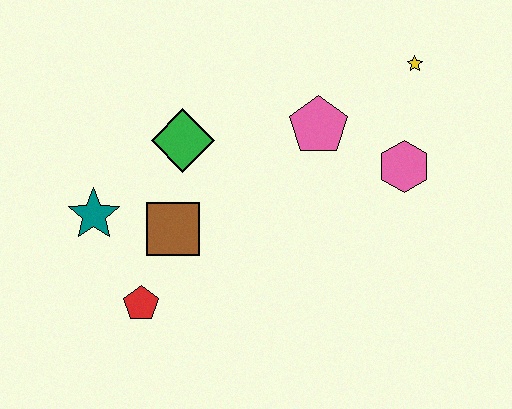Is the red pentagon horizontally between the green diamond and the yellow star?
No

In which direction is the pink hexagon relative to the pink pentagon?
The pink hexagon is to the right of the pink pentagon.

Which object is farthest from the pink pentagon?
The red pentagon is farthest from the pink pentagon.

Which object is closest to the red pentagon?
The brown square is closest to the red pentagon.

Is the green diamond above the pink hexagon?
Yes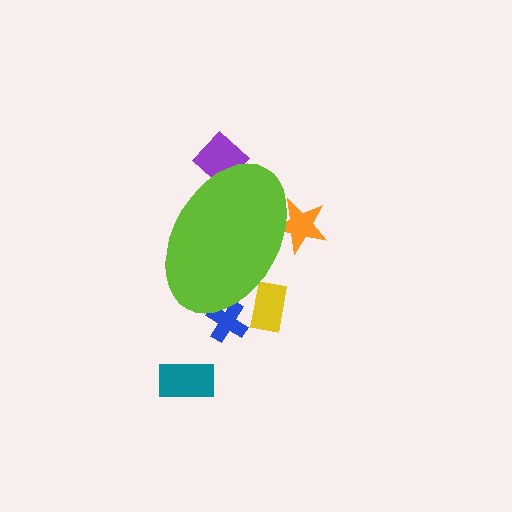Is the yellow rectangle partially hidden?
Yes, the yellow rectangle is partially hidden behind the lime ellipse.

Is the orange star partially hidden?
Yes, the orange star is partially hidden behind the lime ellipse.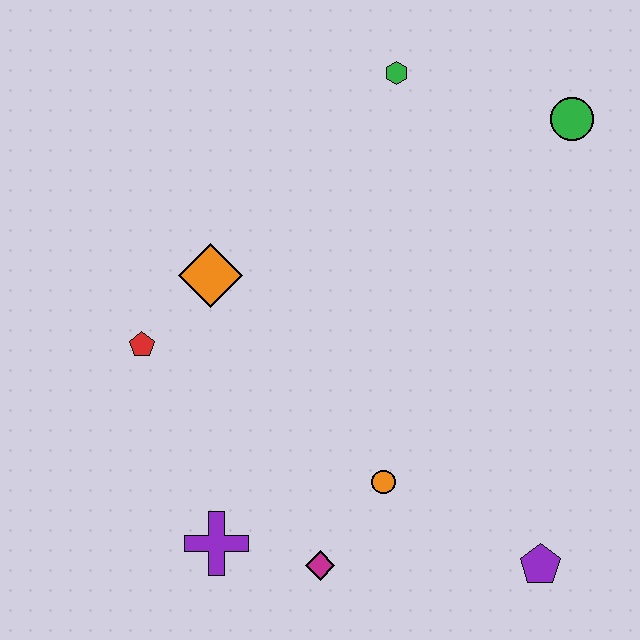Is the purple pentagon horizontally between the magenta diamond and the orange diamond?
No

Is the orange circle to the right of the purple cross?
Yes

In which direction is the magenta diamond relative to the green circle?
The magenta diamond is below the green circle.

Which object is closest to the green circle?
The green hexagon is closest to the green circle.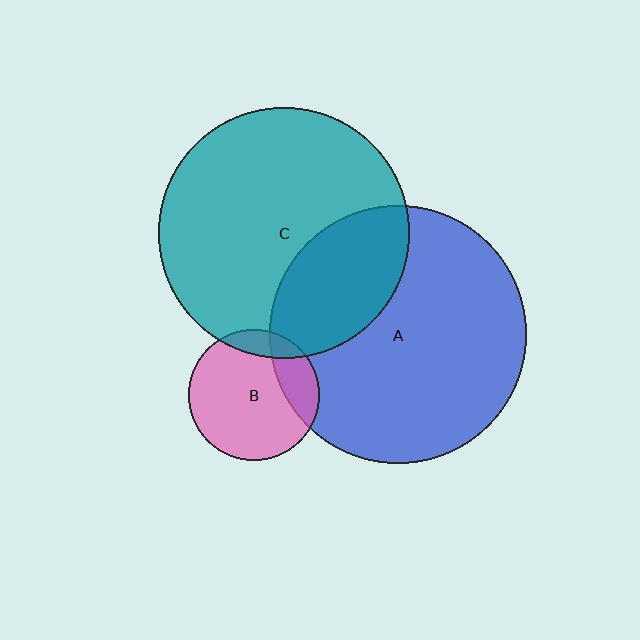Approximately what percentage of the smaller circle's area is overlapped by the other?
Approximately 10%.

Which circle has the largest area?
Circle A (blue).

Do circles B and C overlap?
Yes.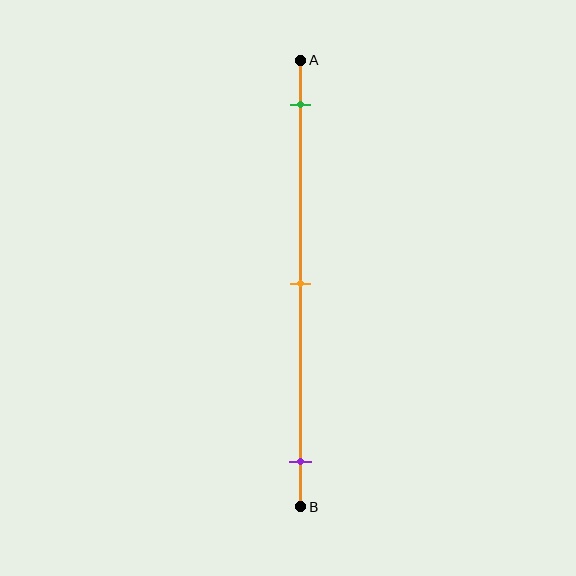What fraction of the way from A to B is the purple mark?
The purple mark is approximately 90% (0.9) of the way from A to B.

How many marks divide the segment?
There are 3 marks dividing the segment.